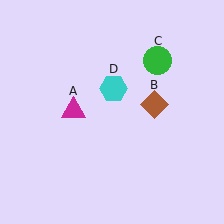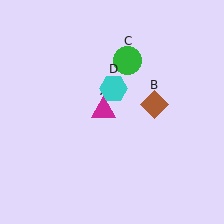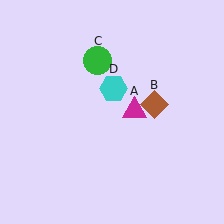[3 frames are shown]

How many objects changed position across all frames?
2 objects changed position: magenta triangle (object A), green circle (object C).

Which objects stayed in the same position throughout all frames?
Brown diamond (object B) and cyan hexagon (object D) remained stationary.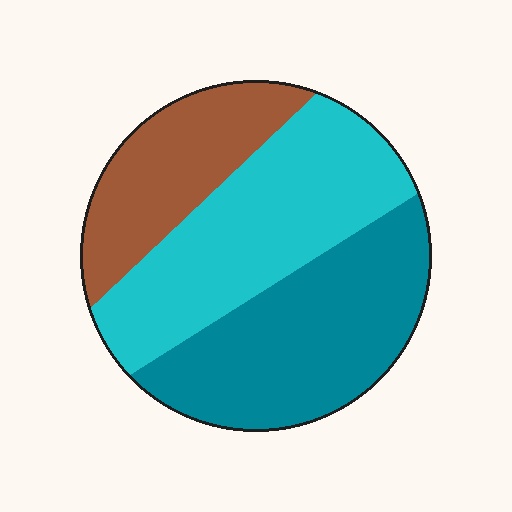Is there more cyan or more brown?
Cyan.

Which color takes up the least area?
Brown, at roughly 25%.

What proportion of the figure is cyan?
Cyan takes up between a quarter and a half of the figure.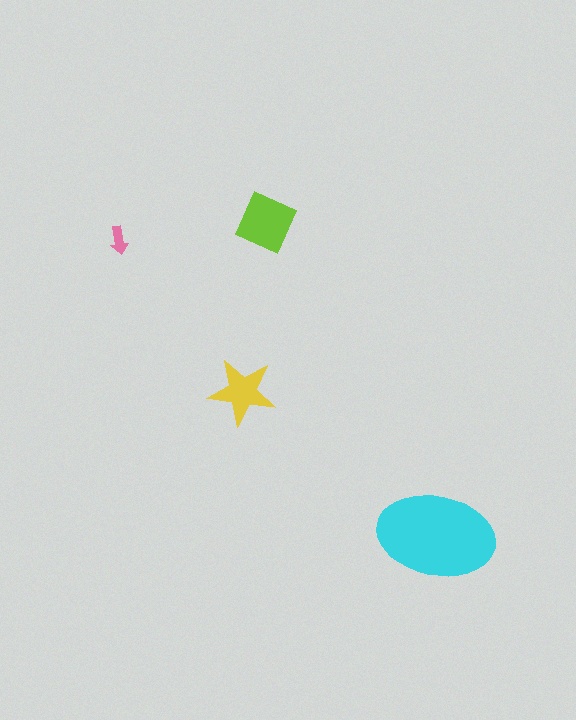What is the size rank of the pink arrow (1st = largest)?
4th.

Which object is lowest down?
The cyan ellipse is bottommost.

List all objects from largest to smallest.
The cyan ellipse, the lime square, the yellow star, the pink arrow.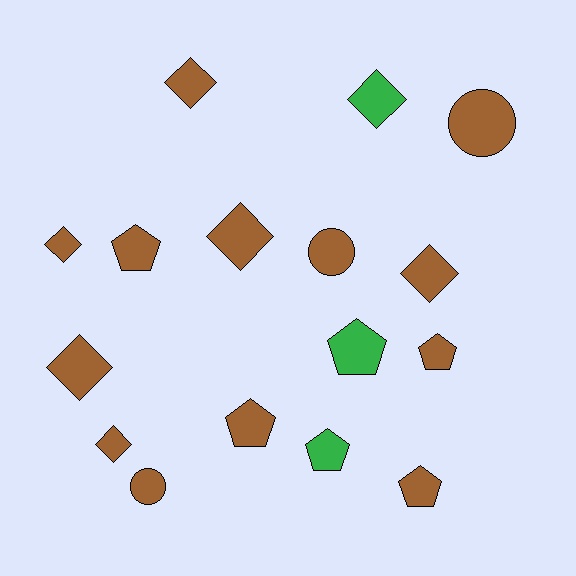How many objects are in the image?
There are 16 objects.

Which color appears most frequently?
Brown, with 13 objects.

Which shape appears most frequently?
Diamond, with 7 objects.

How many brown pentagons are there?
There are 4 brown pentagons.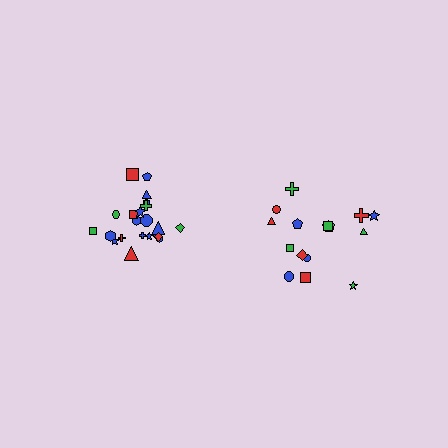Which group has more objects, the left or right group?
The left group.